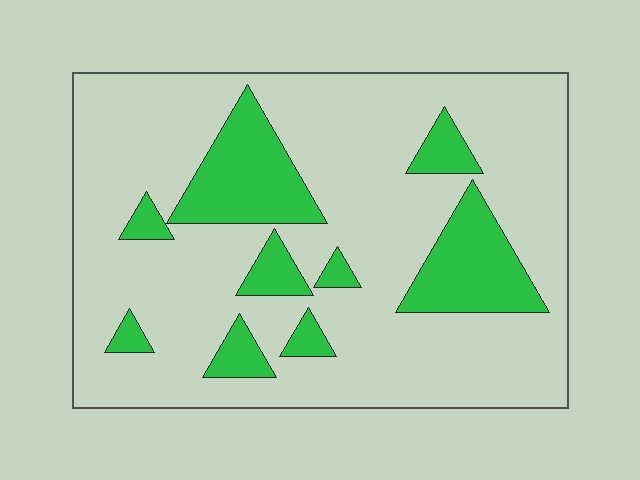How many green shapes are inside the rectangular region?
9.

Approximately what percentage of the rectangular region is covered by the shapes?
Approximately 20%.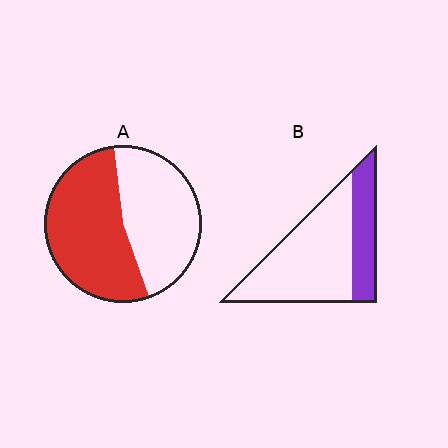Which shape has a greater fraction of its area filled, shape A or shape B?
Shape A.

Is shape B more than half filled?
No.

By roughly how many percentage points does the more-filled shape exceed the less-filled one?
By roughly 25 percentage points (A over B).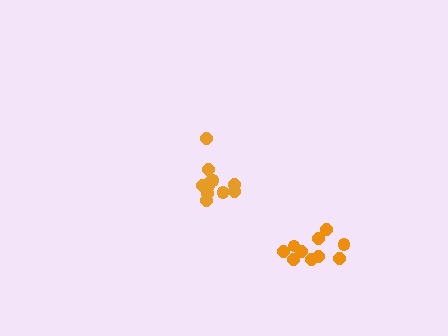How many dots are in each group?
Group 1: 11 dots, Group 2: 10 dots (21 total).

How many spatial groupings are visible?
There are 2 spatial groupings.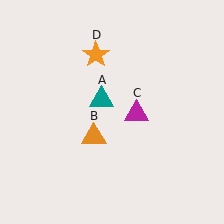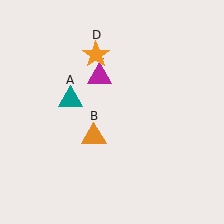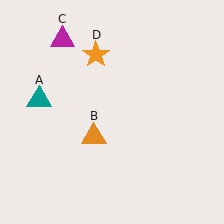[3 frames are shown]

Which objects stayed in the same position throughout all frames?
Orange triangle (object B) and orange star (object D) remained stationary.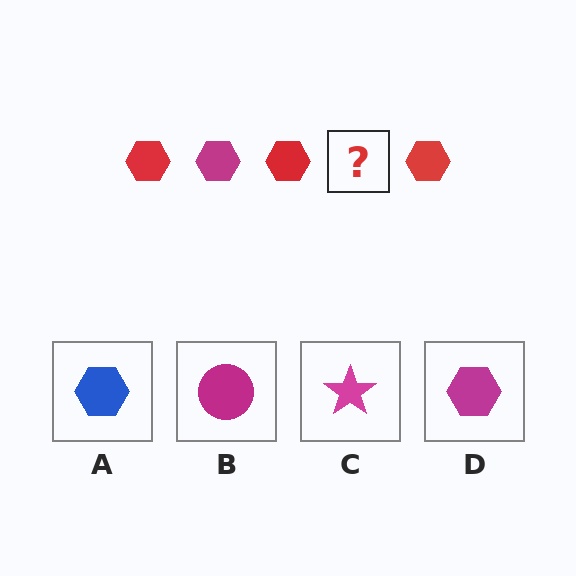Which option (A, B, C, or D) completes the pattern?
D.